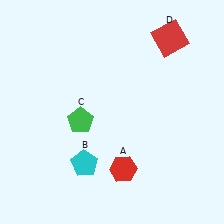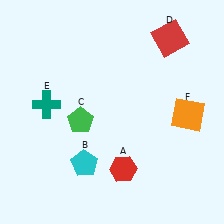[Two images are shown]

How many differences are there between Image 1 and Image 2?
There are 2 differences between the two images.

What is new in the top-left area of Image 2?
A teal cross (E) was added in the top-left area of Image 2.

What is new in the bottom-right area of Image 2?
An orange square (F) was added in the bottom-right area of Image 2.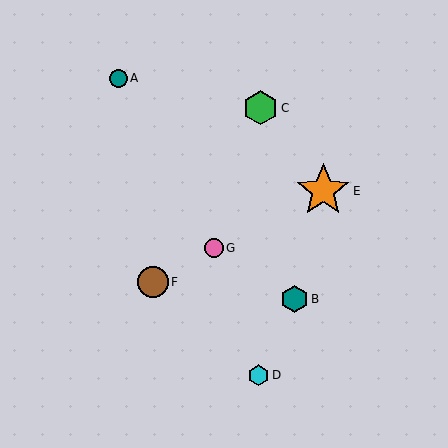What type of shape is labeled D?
Shape D is a cyan hexagon.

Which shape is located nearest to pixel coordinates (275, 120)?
The green hexagon (labeled C) at (261, 108) is nearest to that location.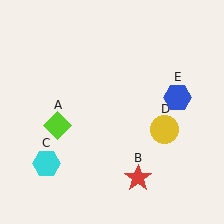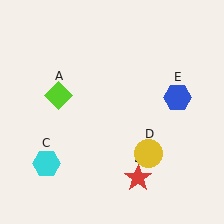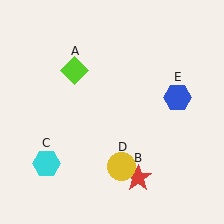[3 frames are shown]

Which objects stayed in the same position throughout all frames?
Red star (object B) and cyan hexagon (object C) and blue hexagon (object E) remained stationary.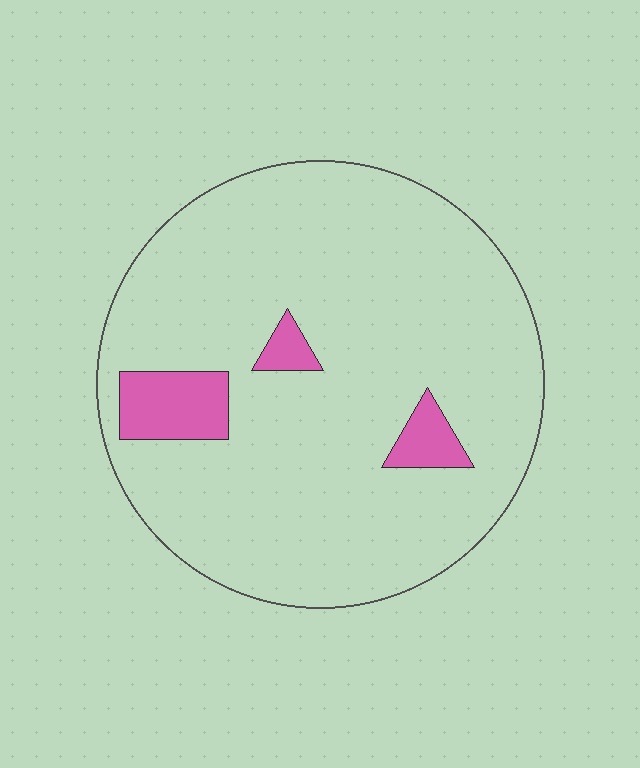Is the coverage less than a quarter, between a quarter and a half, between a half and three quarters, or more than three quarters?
Less than a quarter.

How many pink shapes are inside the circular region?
3.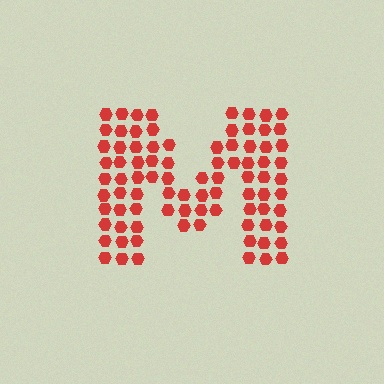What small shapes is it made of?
It is made of small hexagons.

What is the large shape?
The large shape is the letter M.